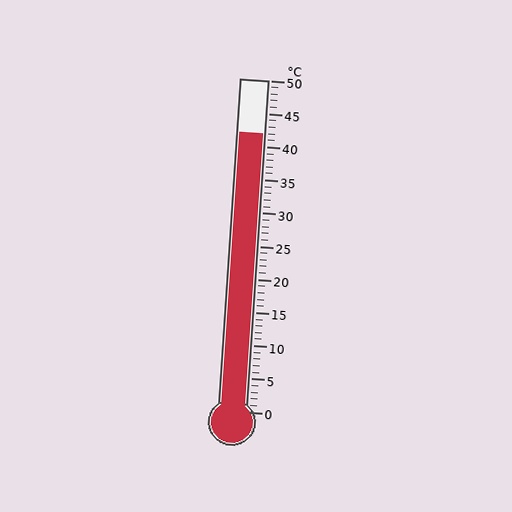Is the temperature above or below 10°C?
The temperature is above 10°C.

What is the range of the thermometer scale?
The thermometer scale ranges from 0°C to 50°C.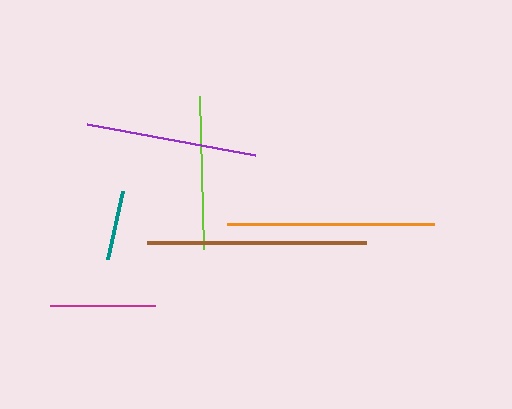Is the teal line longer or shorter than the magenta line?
The magenta line is longer than the teal line.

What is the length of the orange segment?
The orange segment is approximately 207 pixels long.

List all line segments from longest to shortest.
From longest to shortest: brown, orange, purple, lime, magenta, teal.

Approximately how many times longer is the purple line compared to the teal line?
The purple line is approximately 2.4 times the length of the teal line.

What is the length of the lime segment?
The lime segment is approximately 153 pixels long.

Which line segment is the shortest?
The teal line is the shortest at approximately 70 pixels.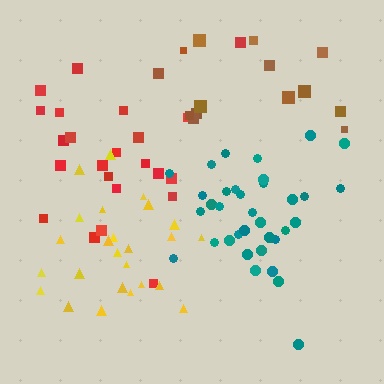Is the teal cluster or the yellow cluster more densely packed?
Teal.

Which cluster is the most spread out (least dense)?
Brown.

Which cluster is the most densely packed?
Teal.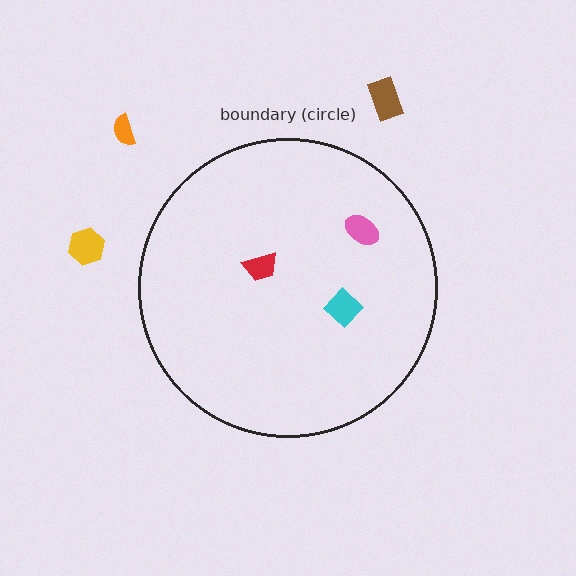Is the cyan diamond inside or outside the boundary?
Inside.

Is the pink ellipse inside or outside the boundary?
Inside.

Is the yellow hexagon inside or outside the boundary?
Outside.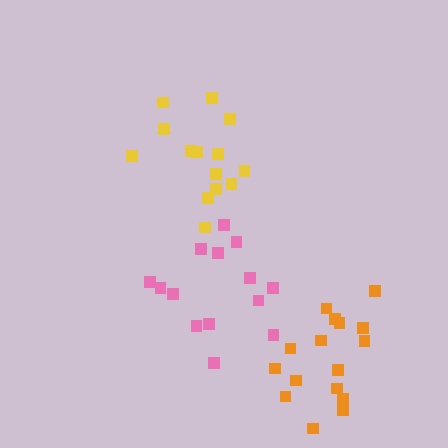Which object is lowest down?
The orange cluster is bottommost.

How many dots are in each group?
Group 1: 15 dots, Group 2: 14 dots, Group 3: 16 dots (45 total).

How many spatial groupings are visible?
There are 3 spatial groupings.